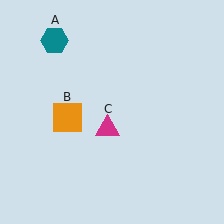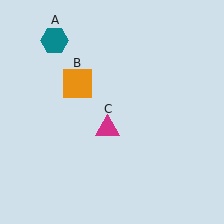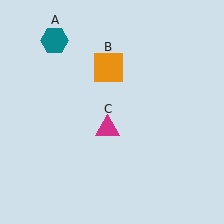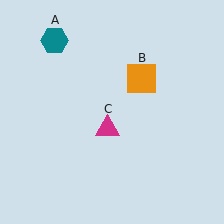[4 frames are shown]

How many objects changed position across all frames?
1 object changed position: orange square (object B).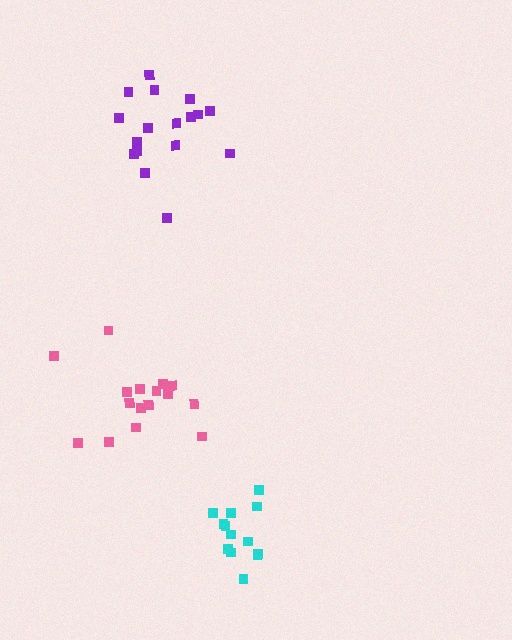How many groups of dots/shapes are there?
There are 3 groups.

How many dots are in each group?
Group 1: 16 dots, Group 2: 13 dots, Group 3: 17 dots (46 total).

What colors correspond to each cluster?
The clusters are colored: pink, cyan, purple.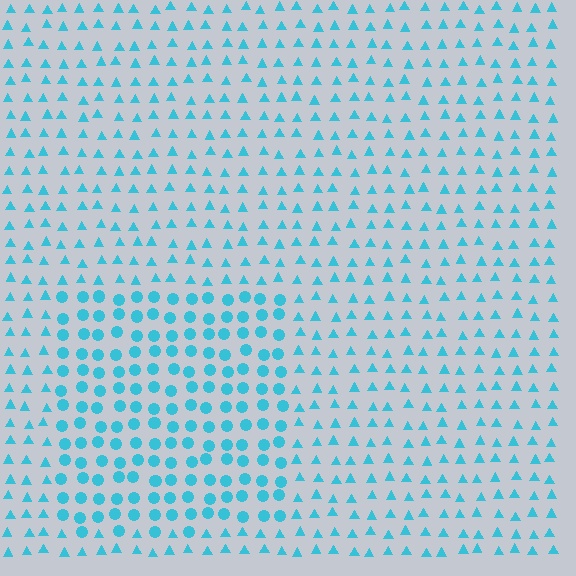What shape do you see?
I see a rectangle.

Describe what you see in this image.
The image is filled with small cyan elements arranged in a uniform grid. A rectangle-shaped region contains circles, while the surrounding area contains triangles. The boundary is defined purely by the change in element shape.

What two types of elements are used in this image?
The image uses circles inside the rectangle region and triangles outside it.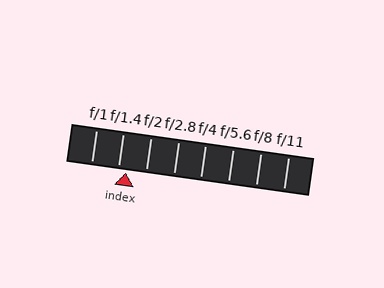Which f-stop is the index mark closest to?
The index mark is closest to f/1.4.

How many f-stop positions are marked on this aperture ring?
There are 8 f-stop positions marked.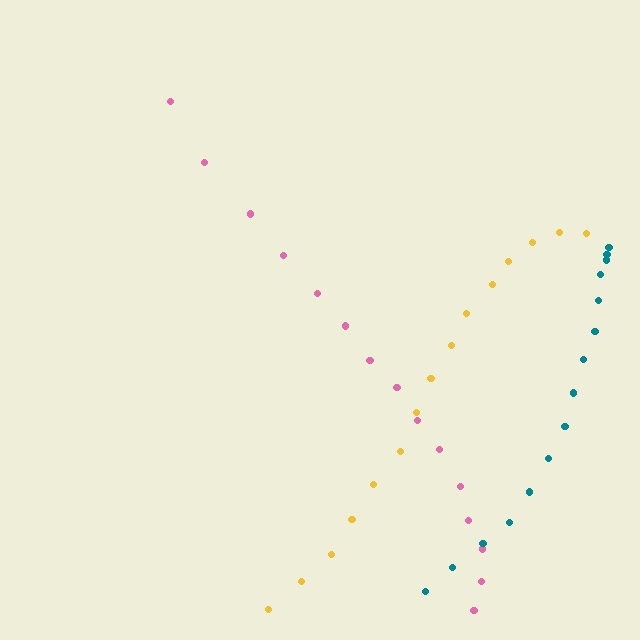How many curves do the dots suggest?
There are 3 distinct paths.